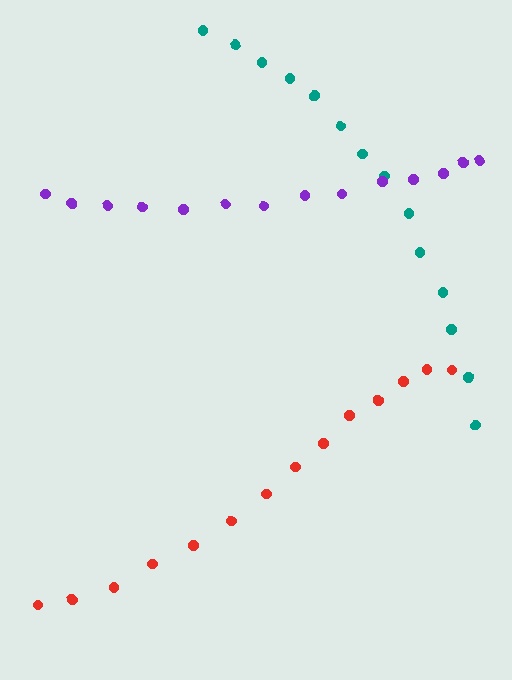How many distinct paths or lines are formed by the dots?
There are 3 distinct paths.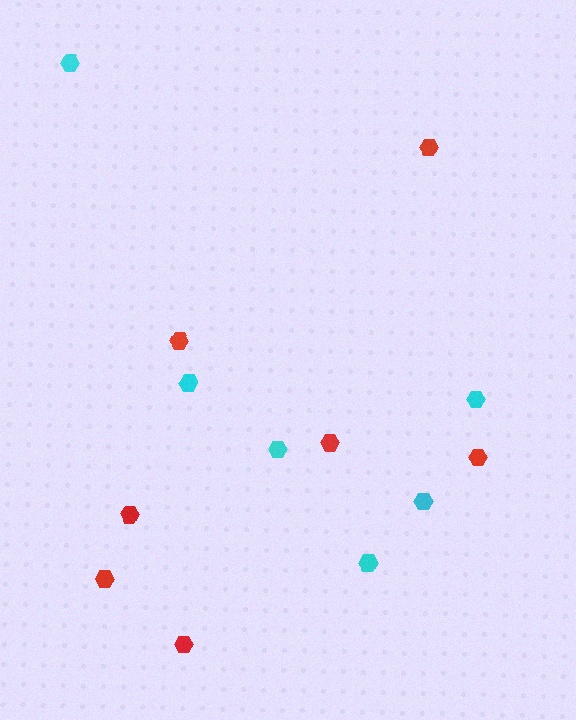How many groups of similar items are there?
There are 2 groups: one group of red hexagons (7) and one group of cyan hexagons (6).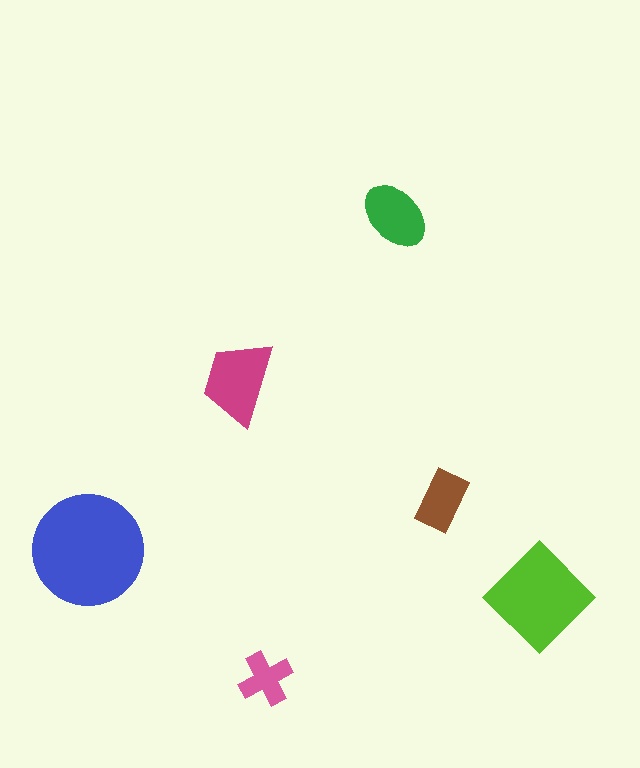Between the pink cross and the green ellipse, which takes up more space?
The green ellipse.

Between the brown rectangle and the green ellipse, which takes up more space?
The green ellipse.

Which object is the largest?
The blue circle.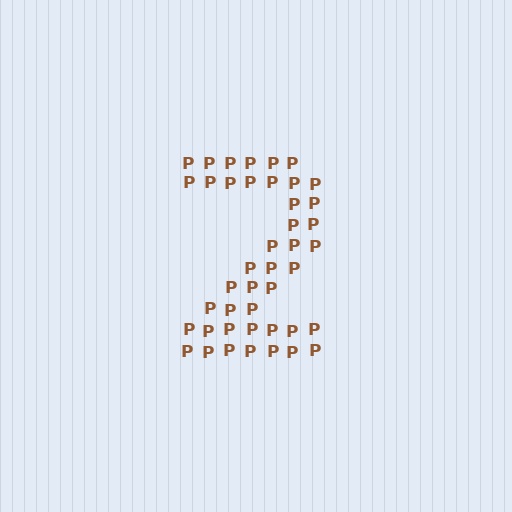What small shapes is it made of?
It is made of small letter P's.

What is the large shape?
The large shape is the digit 2.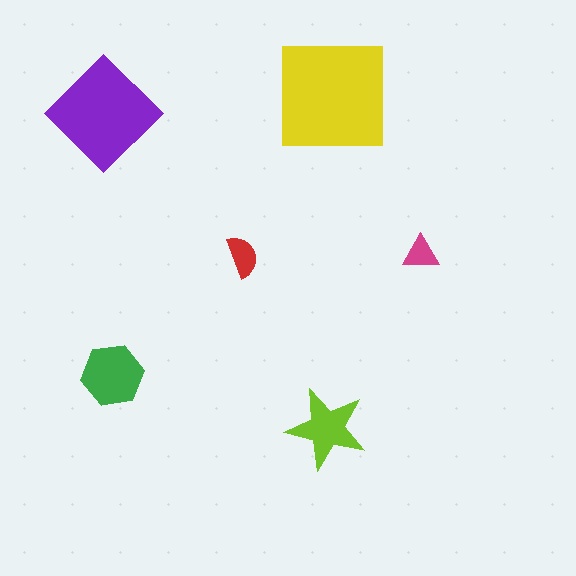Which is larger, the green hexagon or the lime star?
The green hexagon.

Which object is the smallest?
The magenta triangle.